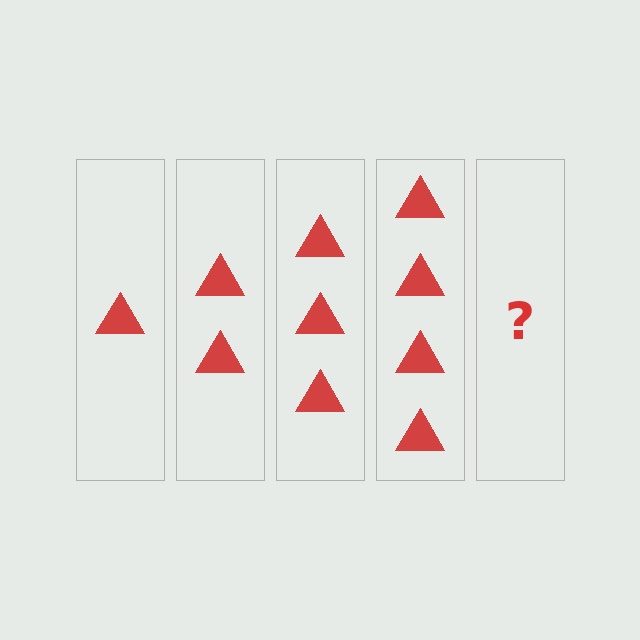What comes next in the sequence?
The next element should be 5 triangles.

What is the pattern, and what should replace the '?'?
The pattern is that each step adds one more triangle. The '?' should be 5 triangles.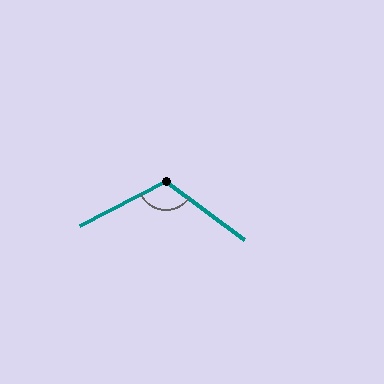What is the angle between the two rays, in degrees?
Approximately 116 degrees.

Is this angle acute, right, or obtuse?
It is obtuse.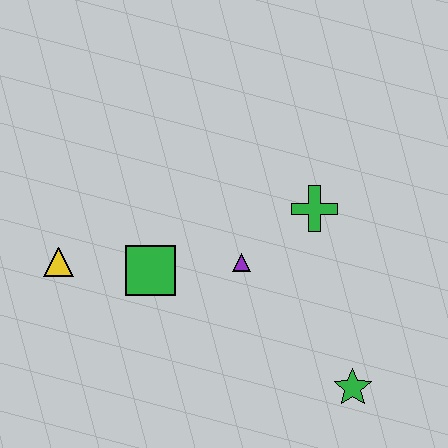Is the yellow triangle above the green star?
Yes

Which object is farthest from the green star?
The yellow triangle is farthest from the green star.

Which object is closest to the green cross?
The purple triangle is closest to the green cross.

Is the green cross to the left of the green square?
No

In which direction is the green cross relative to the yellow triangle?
The green cross is to the right of the yellow triangle.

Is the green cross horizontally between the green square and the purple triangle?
No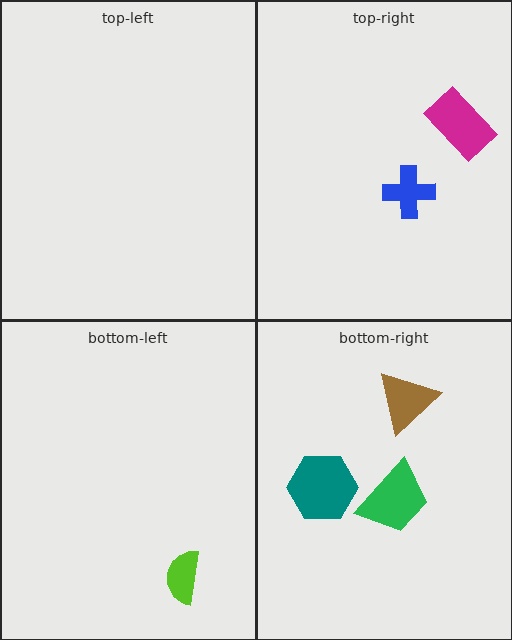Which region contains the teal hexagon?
The bottom-right region.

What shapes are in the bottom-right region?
The teal hexagon, the brown triangle, the green trapezoid.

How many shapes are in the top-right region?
2.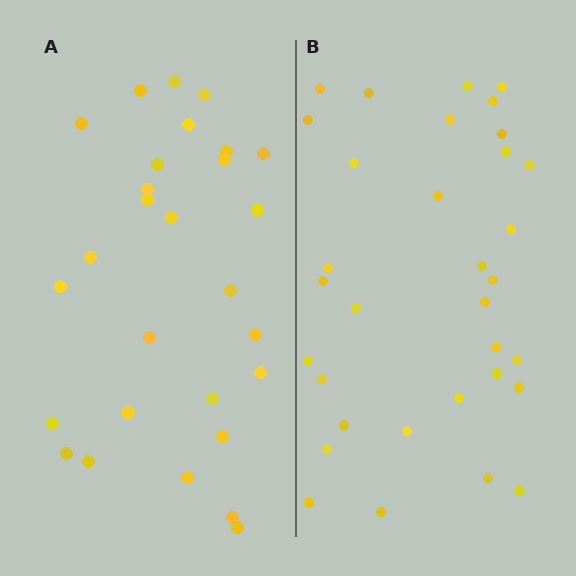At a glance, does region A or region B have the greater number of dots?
Region B (the right region) has more dots.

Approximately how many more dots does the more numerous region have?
Region B has about 5 more dots than region A.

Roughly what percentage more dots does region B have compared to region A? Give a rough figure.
About 20% more.